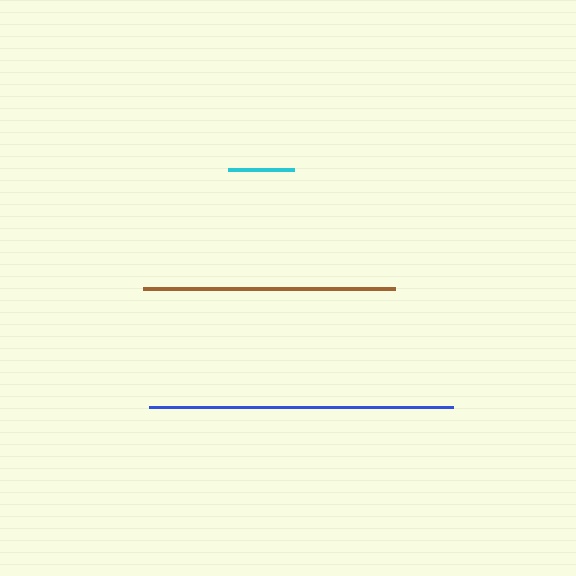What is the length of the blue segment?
The blue segment is approximately 304 pixels long.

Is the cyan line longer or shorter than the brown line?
The brown line is longer than the cyan line.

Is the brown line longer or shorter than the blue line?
The blue line is longer than the brown line.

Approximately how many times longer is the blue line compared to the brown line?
The blue line is approximately 1.2 times the length of the brown line.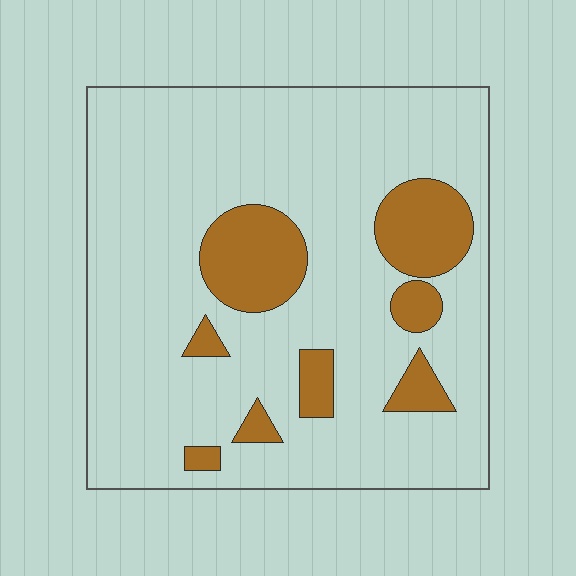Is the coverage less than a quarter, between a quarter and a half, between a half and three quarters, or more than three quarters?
Less than a quarter.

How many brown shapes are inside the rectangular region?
8.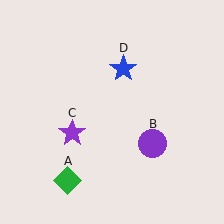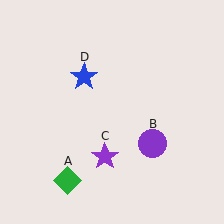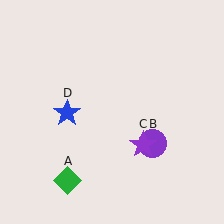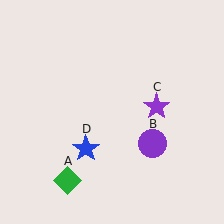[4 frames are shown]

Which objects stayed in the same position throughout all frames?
Green diamond (object A) and purple circle (object B) remained stationary.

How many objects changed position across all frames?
2 objects changed position: purple star (object C), blue star (object D).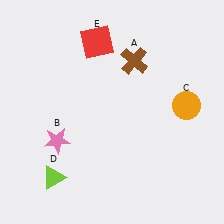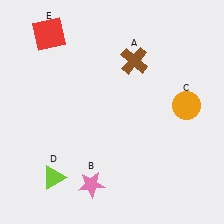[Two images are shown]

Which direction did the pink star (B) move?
The pink star (B) moved down.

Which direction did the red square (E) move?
The red square (E) moved left.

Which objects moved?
The objects that moved are: the pink star (B), the red square (E).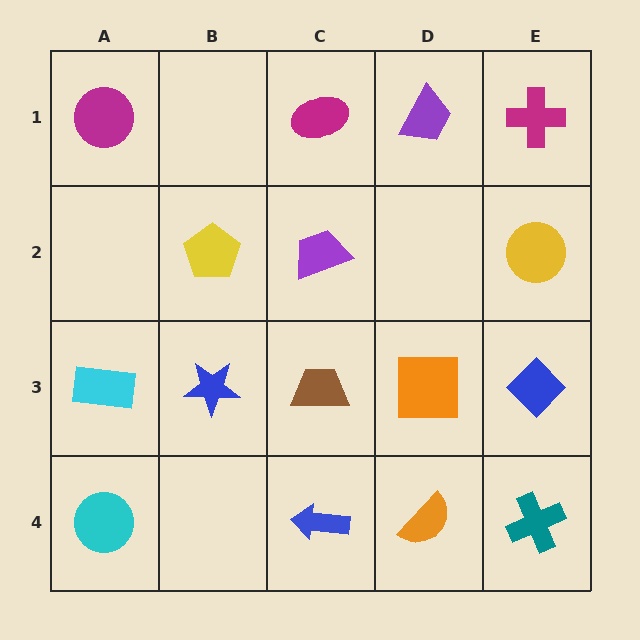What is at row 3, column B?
A blue star.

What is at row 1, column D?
A purple trapezoid.